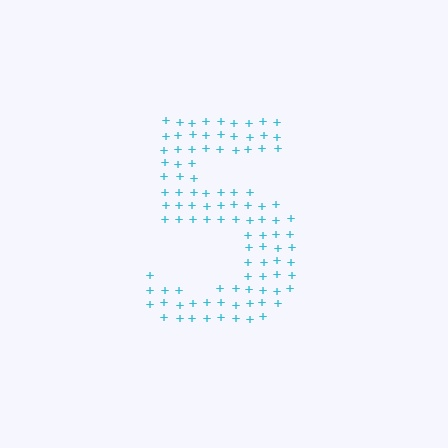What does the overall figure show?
The overall figure shows the digit 5.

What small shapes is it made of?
It is made of small plus signs.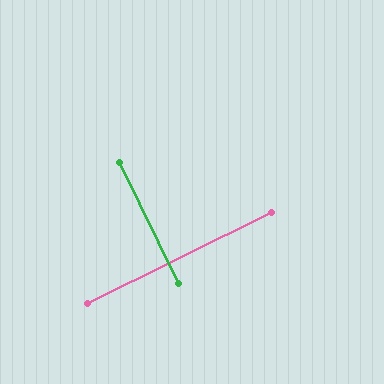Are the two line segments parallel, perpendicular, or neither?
Perpendicular — they meet at approximately 89°.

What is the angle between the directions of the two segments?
Approximately 89 degrees.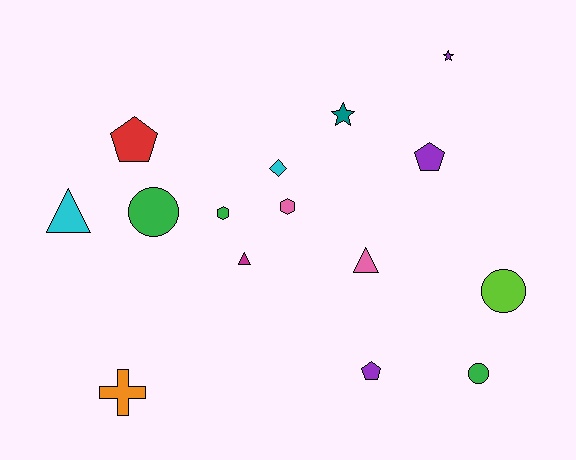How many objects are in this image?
There are 15 objects.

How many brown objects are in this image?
There are no brown objects.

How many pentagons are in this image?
There are 3 pentagons.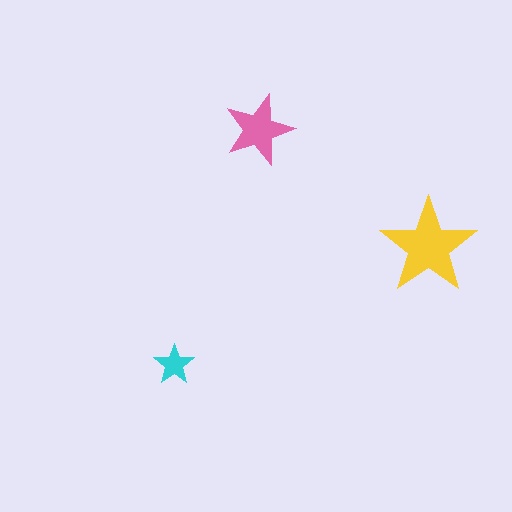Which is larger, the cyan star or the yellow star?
The yellow one.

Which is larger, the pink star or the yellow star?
The yellow one.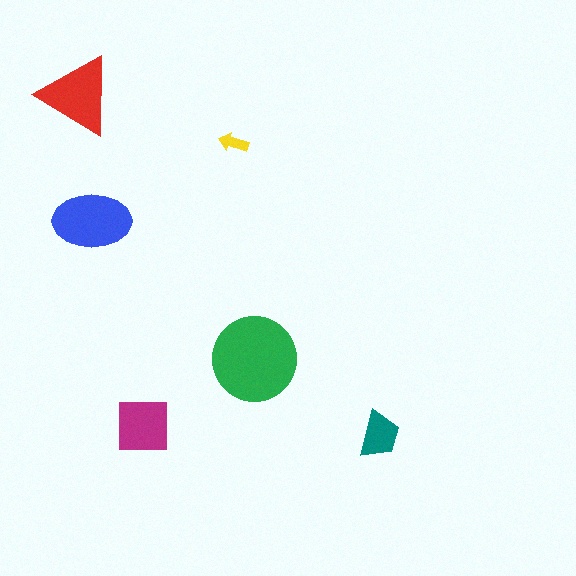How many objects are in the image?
There are 6 objects in the image.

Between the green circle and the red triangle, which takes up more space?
The green circle.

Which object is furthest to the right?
The teal trapezoid is rightmost.